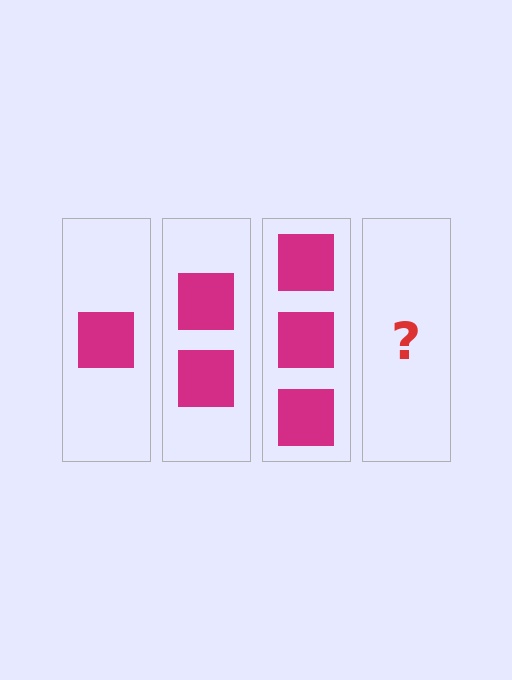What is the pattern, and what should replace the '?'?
The pattern is that each step adds one more square. The '?' should be 4 squares.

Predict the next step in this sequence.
The next step is 4 squares.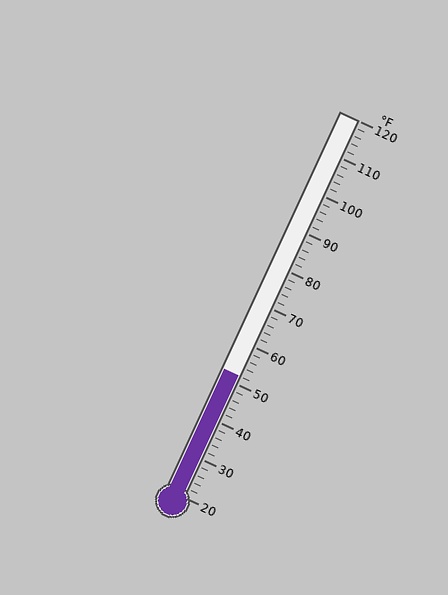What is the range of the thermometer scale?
The thermometer scale ranges from 20°F to 120°F.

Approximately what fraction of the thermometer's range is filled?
The thermometer is filled to approximately 30% of its range.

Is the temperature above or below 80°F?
The temperature is below 80°F.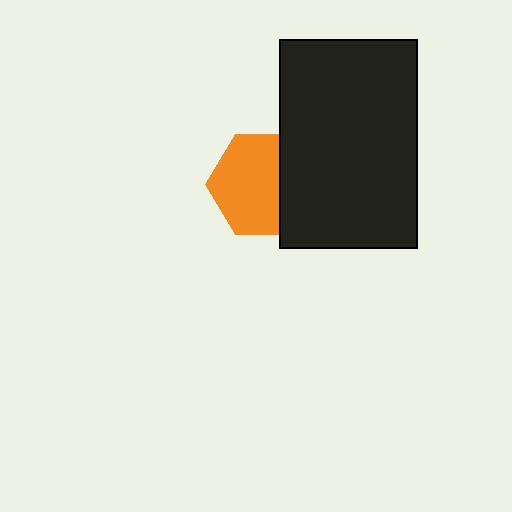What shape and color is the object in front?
The object in front is a black rectangle.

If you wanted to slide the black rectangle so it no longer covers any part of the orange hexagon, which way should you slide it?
Slide it right — that is the most direct way to separate the two shapes.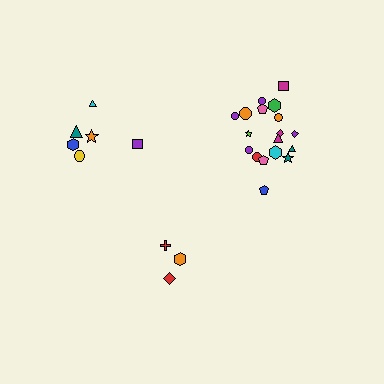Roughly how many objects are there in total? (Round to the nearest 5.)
Roughly 25 objects in total.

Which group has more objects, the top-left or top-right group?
The top-right group.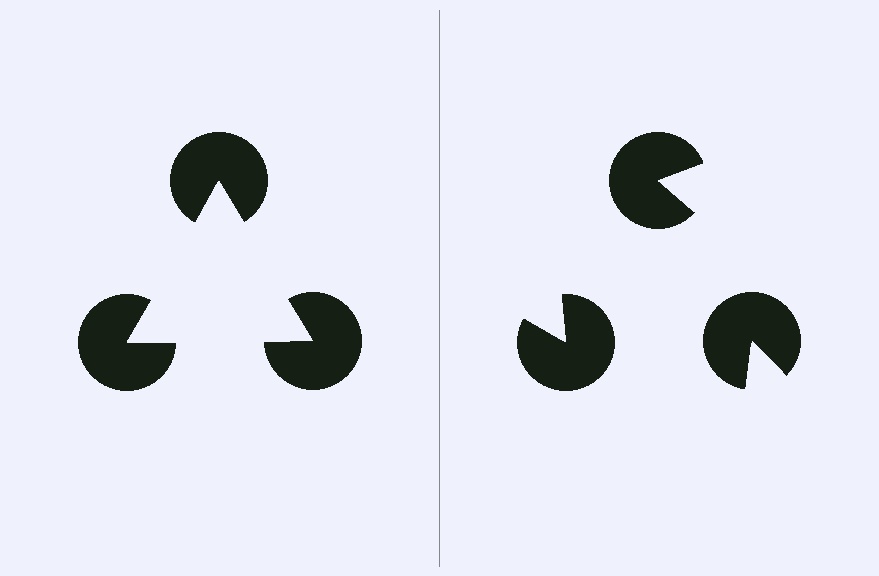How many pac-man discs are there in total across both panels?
6 — 3 on each side.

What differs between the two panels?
The pac-man discs are positioned identically on both sides; only the wedge orientations differ. On the left they align to a triangle; on the right they are misaligned.